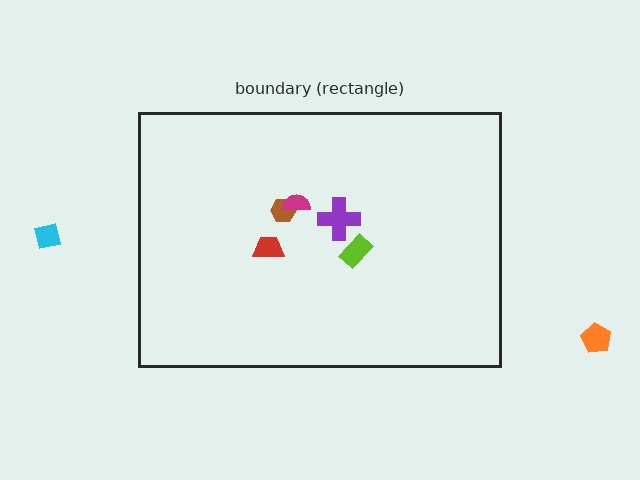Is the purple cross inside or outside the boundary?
Inside.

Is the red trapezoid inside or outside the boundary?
Inside.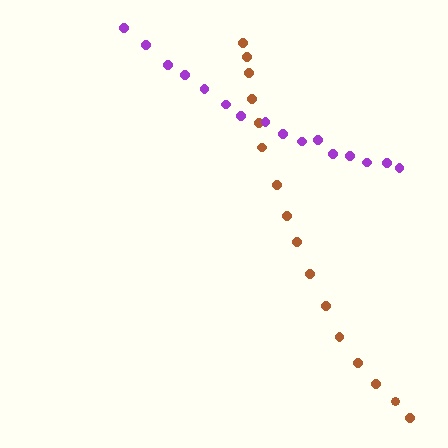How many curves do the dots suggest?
There are 2 distinct paths.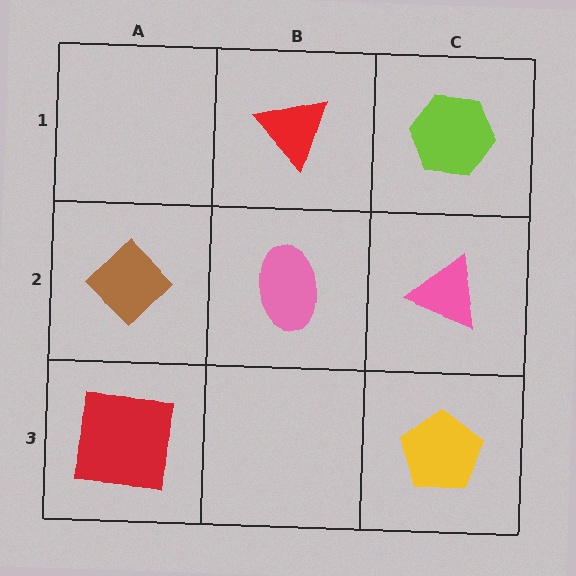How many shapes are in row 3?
2 shapes.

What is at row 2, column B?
A pink ellipse.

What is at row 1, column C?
A lime hexagon.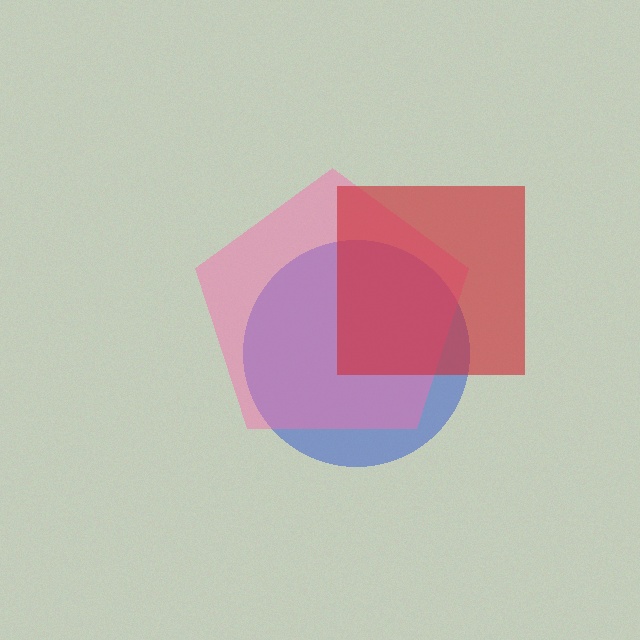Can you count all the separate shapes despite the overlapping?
Yes, there are 3 separate shapes.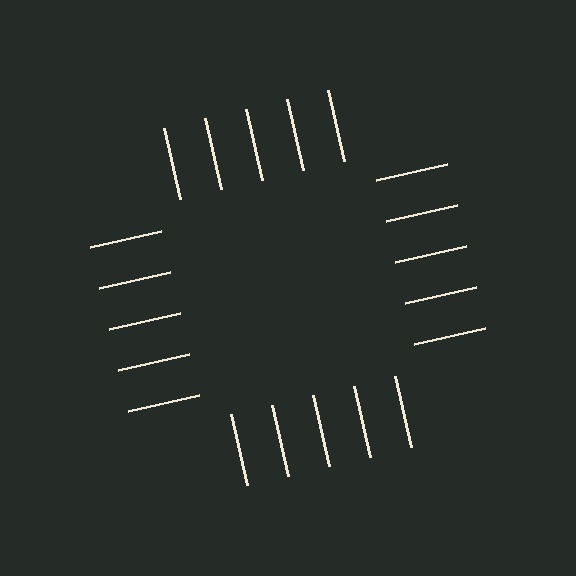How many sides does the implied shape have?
4 sides — the line-ends trace a square.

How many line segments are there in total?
20 — 5 along each of the 4 edges.